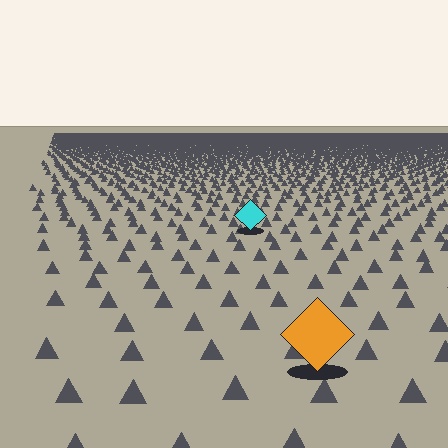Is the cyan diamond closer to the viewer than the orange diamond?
No. The orange diamond is closer — you can tell from the texture gradient: the ground texture is coarser near it.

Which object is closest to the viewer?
The orange diamond is closest. The texture marks near it are larger and more spread out.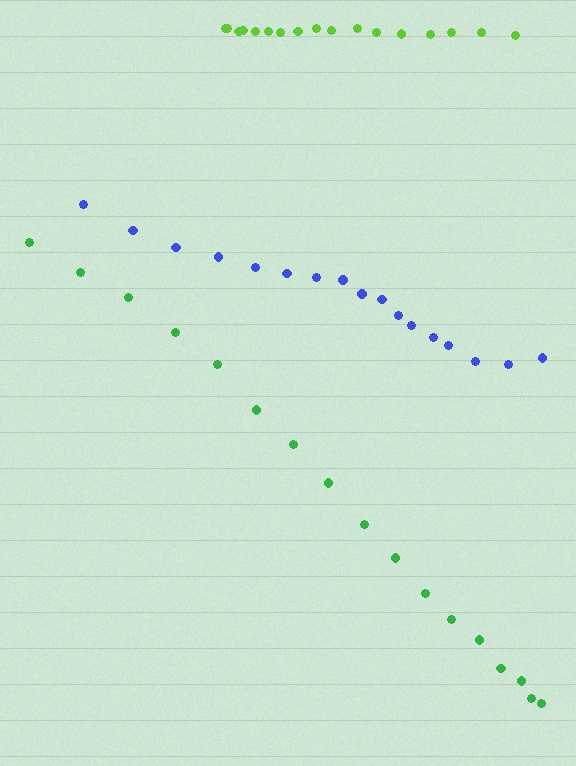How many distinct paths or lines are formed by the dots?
There are 3 distinct paths.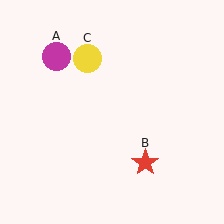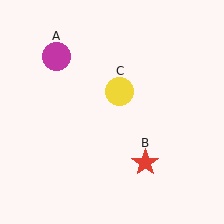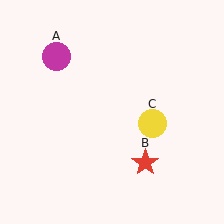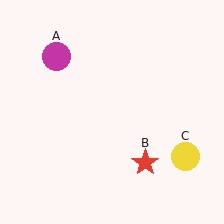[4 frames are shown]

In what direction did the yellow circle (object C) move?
The yellow circle (object C) moved down and to the right.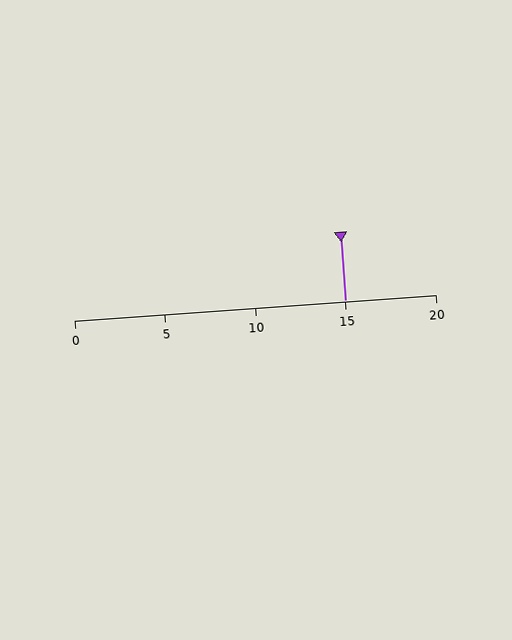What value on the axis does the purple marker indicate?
The marker indicates approximately 15.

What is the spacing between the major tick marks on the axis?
The major ticks are spaced 5 apart.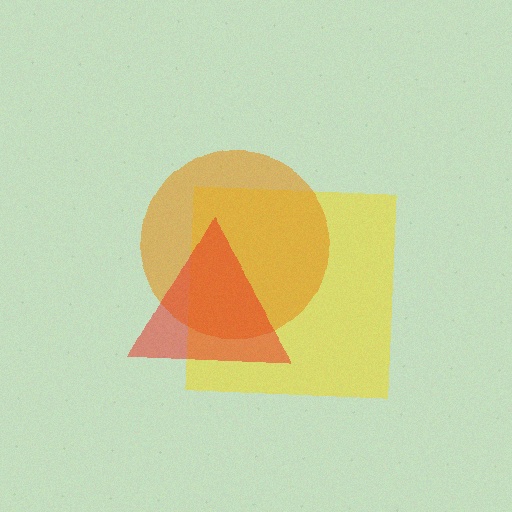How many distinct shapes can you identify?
There are 3 distinct shapes: a yellow square, an orange circle, a red triangle.